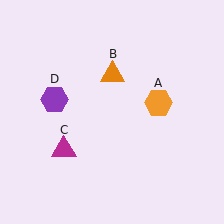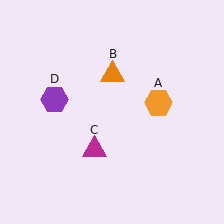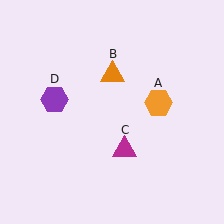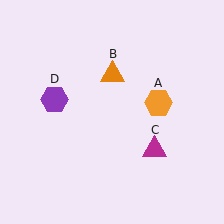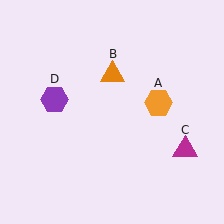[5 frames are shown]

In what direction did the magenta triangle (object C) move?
The magenta triangle (object C) moved right.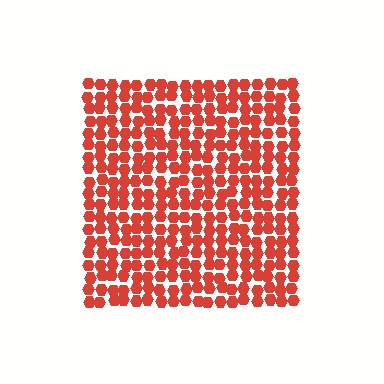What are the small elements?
The small elements are hexagons.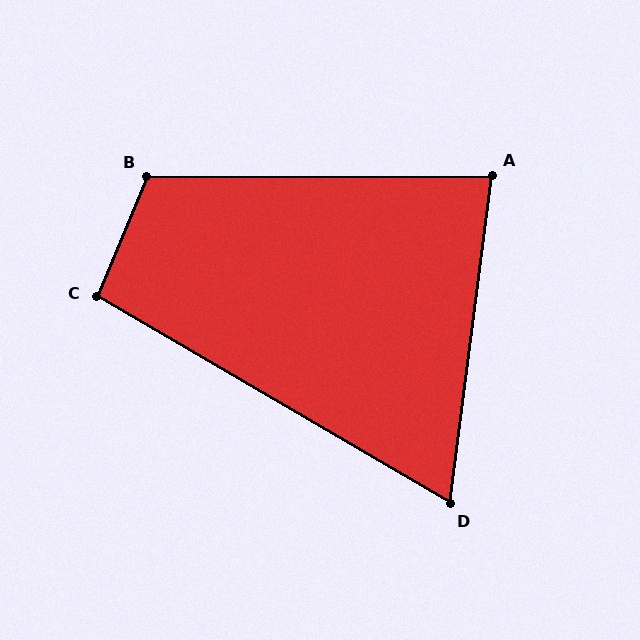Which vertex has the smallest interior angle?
D, at approximately 67 degrees.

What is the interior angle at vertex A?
Approximately 82 degrees (acute).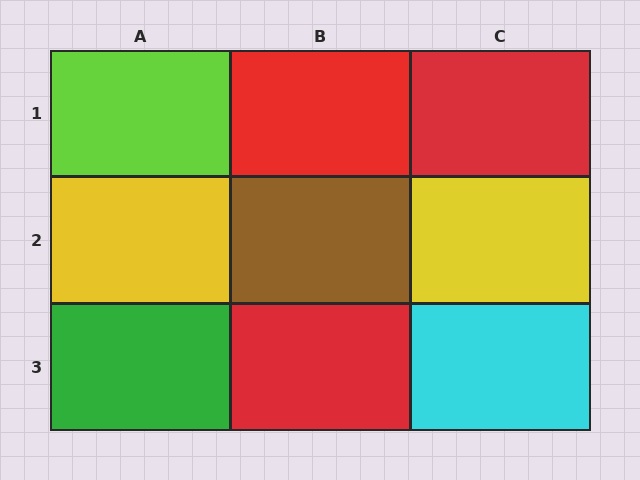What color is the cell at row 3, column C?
Cyan.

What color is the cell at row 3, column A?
Green.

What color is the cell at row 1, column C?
Red.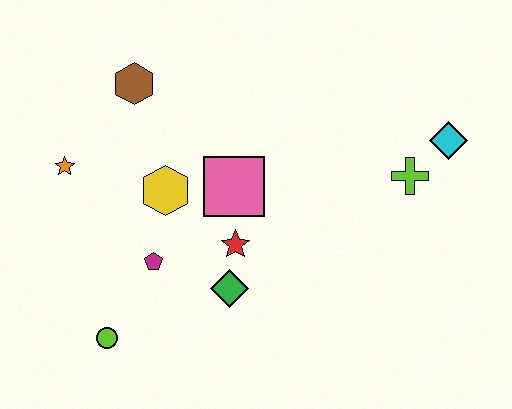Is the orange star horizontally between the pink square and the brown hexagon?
No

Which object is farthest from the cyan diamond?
The lime circle is farthest from the cyan diamond.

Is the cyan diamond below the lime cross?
No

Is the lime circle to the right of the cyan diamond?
No